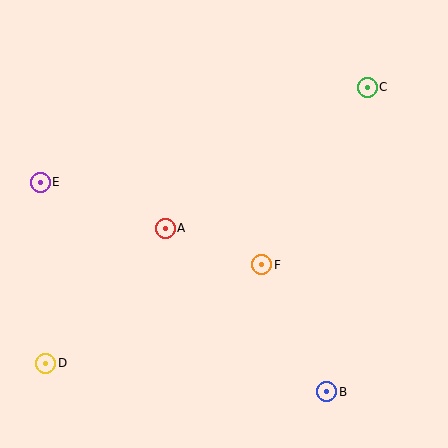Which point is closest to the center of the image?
Point F at (262, 265) is closest to the center.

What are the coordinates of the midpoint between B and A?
The midpoint between B and A is at (246, 310).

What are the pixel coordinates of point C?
Point C is at (367, 87).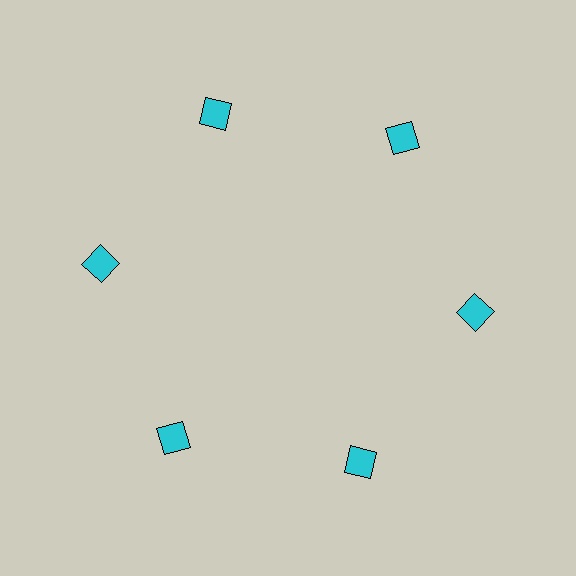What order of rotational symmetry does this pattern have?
This pattern has 6-fold rotational symmetry.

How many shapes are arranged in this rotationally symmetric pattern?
There are 6 shapes, arranged in 6 groups of 1.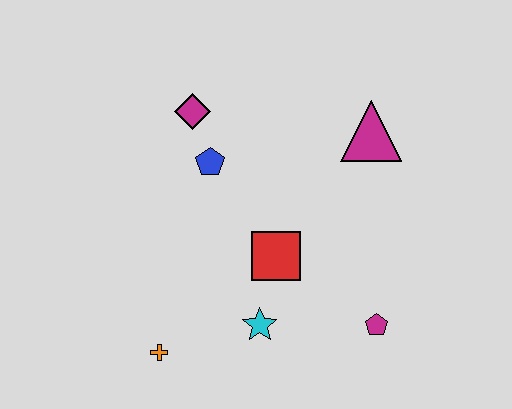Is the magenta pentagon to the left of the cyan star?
No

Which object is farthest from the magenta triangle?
The orange cross is farthest from the magenta triangle.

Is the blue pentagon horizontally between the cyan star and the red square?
No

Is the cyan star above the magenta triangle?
No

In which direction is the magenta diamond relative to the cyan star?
The magenta diamond is above the cyan star.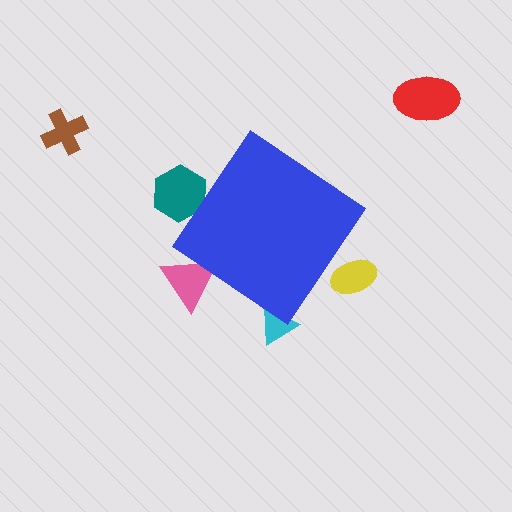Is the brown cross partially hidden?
No, the brown cross is fully visible.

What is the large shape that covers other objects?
A blue diamond.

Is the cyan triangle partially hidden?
Yes, the cyan triangle is partially hidden behind the blue diamond.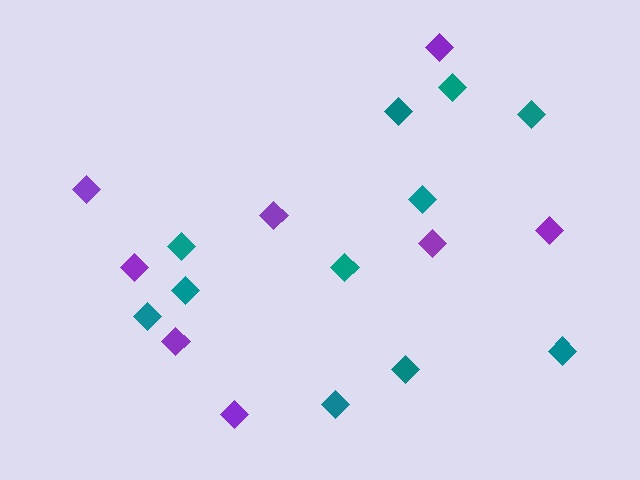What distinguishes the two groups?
There are 2 groups: one group of teal diamonds (11) and one group of purple diamonds (8).